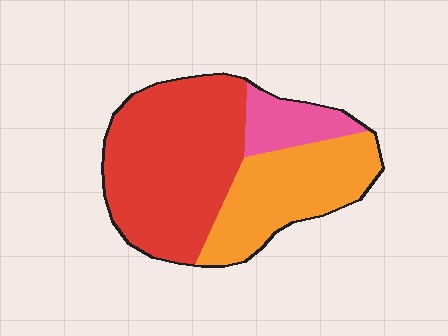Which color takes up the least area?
Pink, at roughly 15%.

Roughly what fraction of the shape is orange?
Orange takes up about one third (1/3) of the shape.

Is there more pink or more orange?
Orange.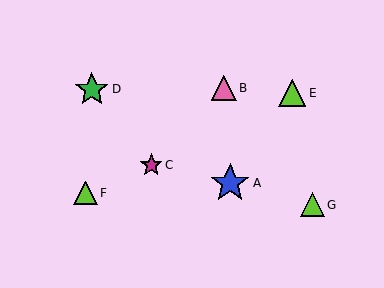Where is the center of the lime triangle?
The center of the lime triangle is at (292, 93).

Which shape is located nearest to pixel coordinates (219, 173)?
The blue star (labeled A) at (230, 183) is nearest to that location.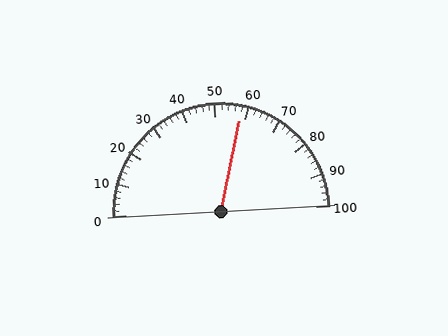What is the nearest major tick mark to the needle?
The nearest major tick mark is 60.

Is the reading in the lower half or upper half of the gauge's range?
The reading is in the upper half of the range (0 to 100).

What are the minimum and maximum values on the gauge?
The gauge ranges from 0 to 100.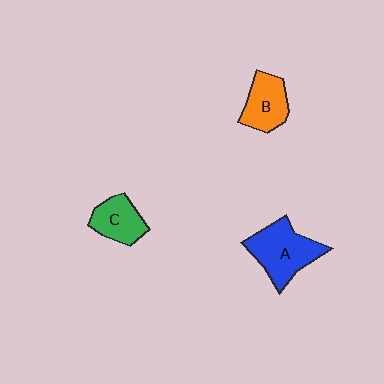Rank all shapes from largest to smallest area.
From largest to smallest: A (blue), B (orange), C (green).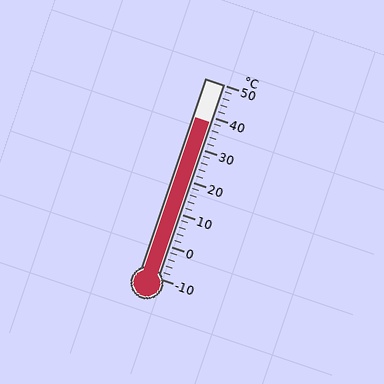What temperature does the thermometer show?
The thermometer shows approximately 38°C.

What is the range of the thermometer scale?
The thermometer scale ranges from -10°C to 50°C.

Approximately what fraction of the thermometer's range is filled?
The thermometer is filled to approximately 80% of its range.